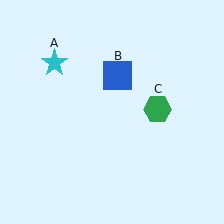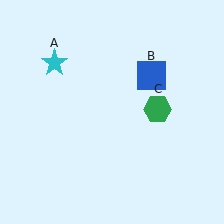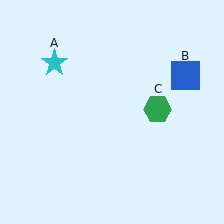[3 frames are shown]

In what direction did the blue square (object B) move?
The blue square (object B) moved right.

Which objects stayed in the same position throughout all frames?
Cyan star (object A) and green hexagon (object C) remained stationary.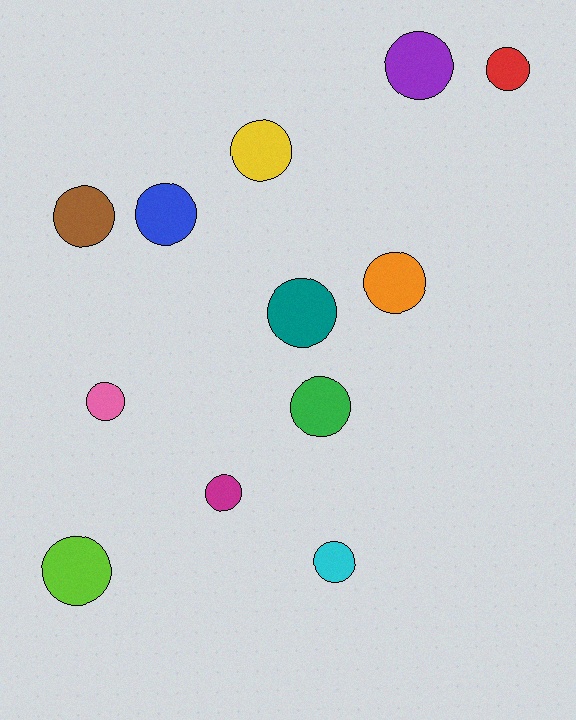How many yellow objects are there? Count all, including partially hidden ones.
There is 1 yellow object.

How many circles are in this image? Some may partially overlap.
There are 12 circles.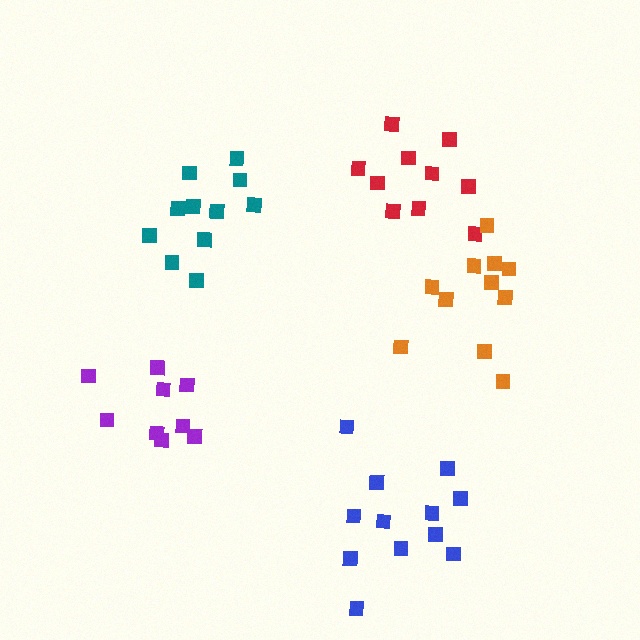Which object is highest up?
The red cluster is topmost.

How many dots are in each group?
Group 1: 12 dots, Group 2: 9 dots, Group 3: 10 dots, Group 4: 11 dots, Group 5: 11 dots (53 total).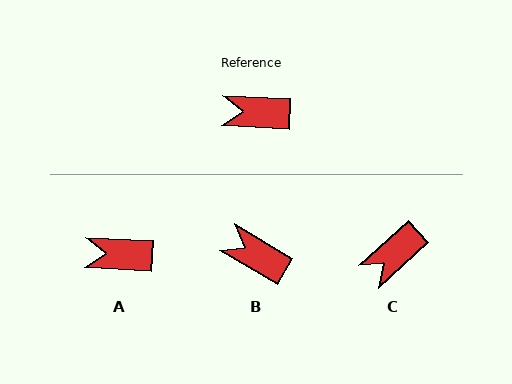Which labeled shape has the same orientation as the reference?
A.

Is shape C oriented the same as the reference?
No, it is off by about 45 degrees.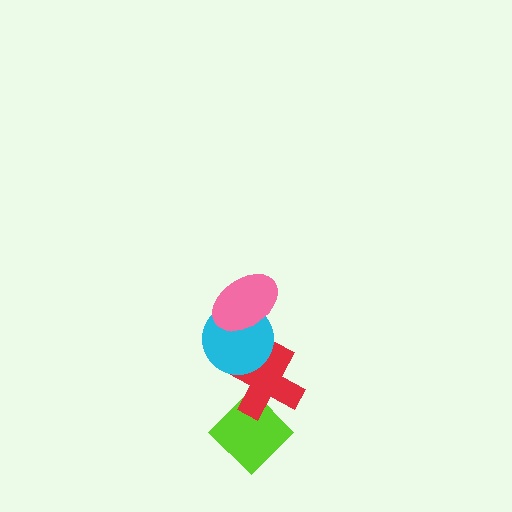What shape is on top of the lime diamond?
The red cross is on top of the lime diamond.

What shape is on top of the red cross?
The cyan circle is on top of the red cross.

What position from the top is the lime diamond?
The lime diamond is 4th from the top.